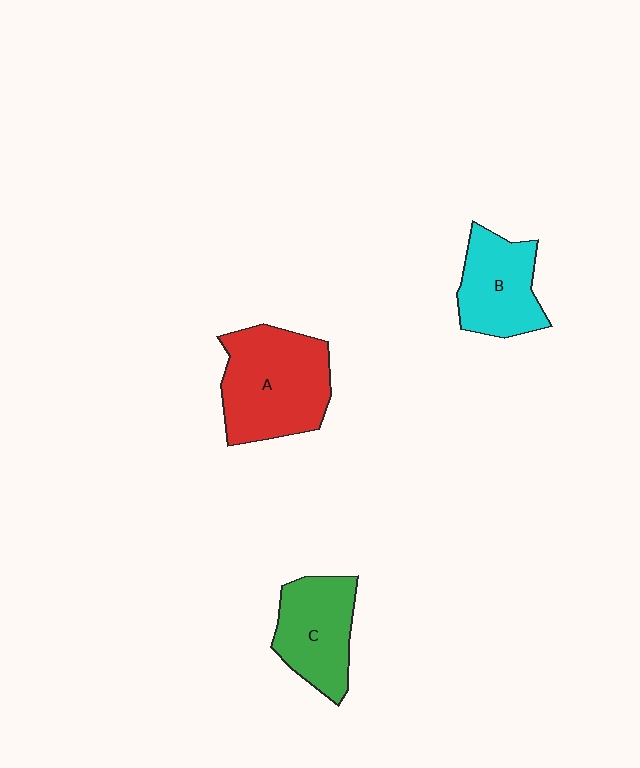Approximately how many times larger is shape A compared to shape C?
Approximately 1.4 times.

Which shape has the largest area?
Shape A (red).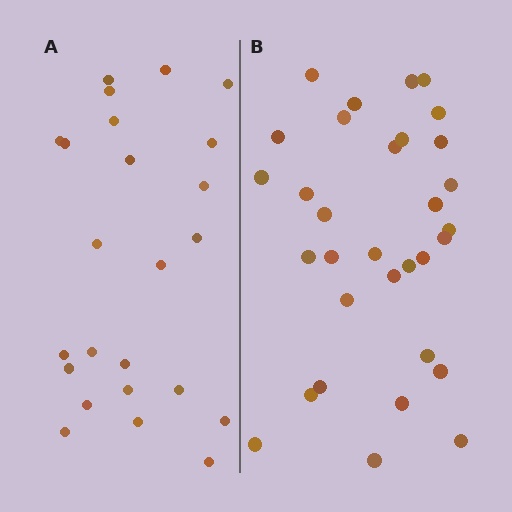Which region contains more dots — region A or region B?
Region B (the right region) has more dots.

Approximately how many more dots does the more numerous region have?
Region B has roughly 8 or so more dots than region A.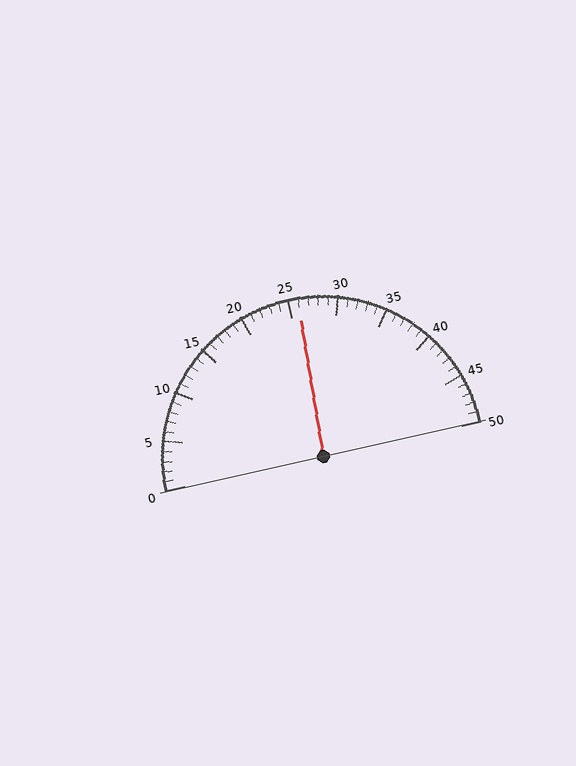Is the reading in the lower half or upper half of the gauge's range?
The reading is in the upper half of the range (0 to 50).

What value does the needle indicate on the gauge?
The needle indicates approximately 26.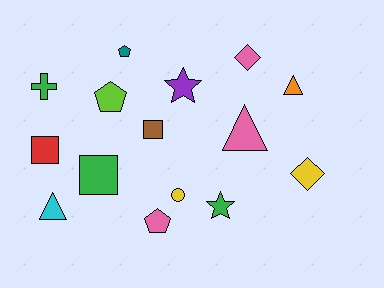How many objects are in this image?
There are 15 objects.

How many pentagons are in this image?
There are 3 pentagons.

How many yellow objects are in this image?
There are 2 yellow objects.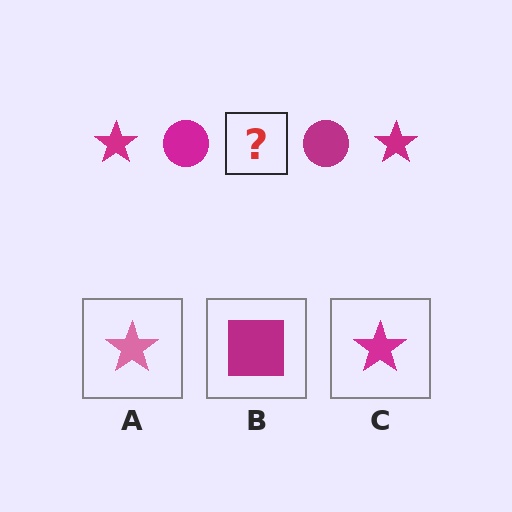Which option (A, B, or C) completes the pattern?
C.